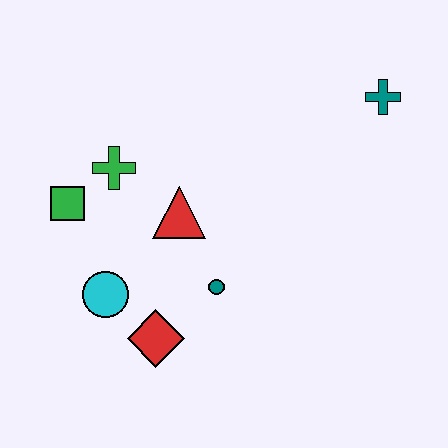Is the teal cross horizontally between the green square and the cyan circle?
No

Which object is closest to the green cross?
The green square is closest to the green cross.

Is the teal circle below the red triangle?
Yes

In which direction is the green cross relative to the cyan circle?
The green cross is above the cyan circle.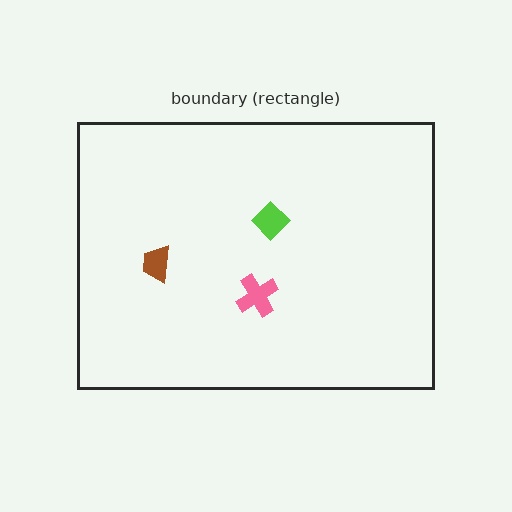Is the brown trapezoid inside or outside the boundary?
Inside.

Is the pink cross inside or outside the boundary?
Inside.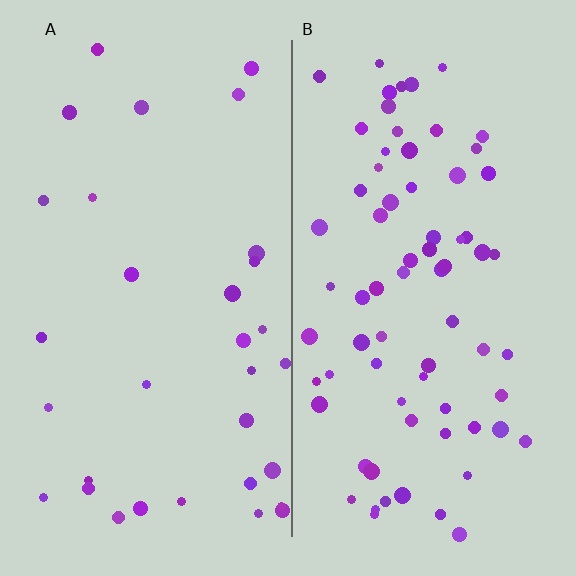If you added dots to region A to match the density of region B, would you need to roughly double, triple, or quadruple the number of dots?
Approximately double.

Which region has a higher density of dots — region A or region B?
B (the right).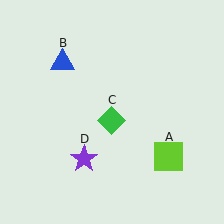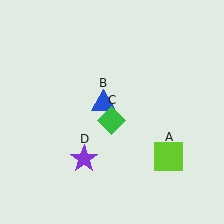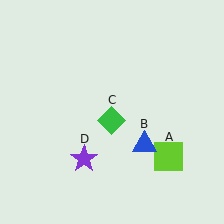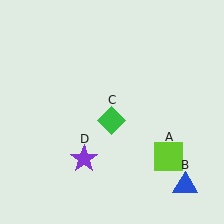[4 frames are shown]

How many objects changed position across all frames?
1 object changed position: blue triangle (object B).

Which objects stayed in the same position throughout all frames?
Lime square (object A) and green diamond (object C) and purple star (object D) remained stationary.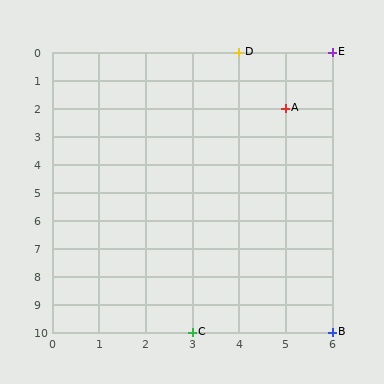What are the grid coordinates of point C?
Point C is at grid coordinates (3, 10).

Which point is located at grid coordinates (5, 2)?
Point A is at (5, 2).